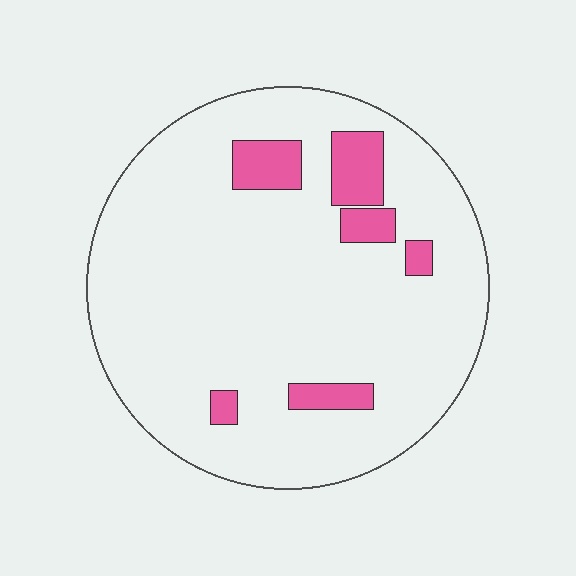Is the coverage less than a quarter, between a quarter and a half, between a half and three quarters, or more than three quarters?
Less than a quarter.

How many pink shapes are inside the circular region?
6.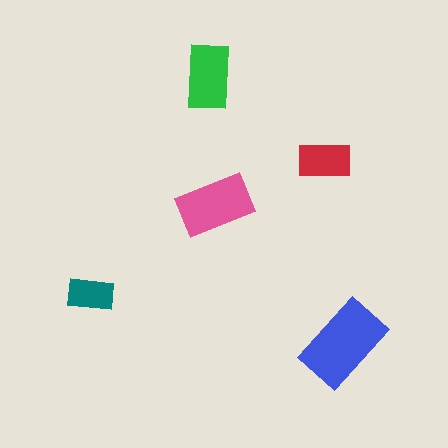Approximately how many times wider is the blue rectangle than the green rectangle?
About 1.5 times wider.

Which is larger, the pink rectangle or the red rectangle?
The pink one.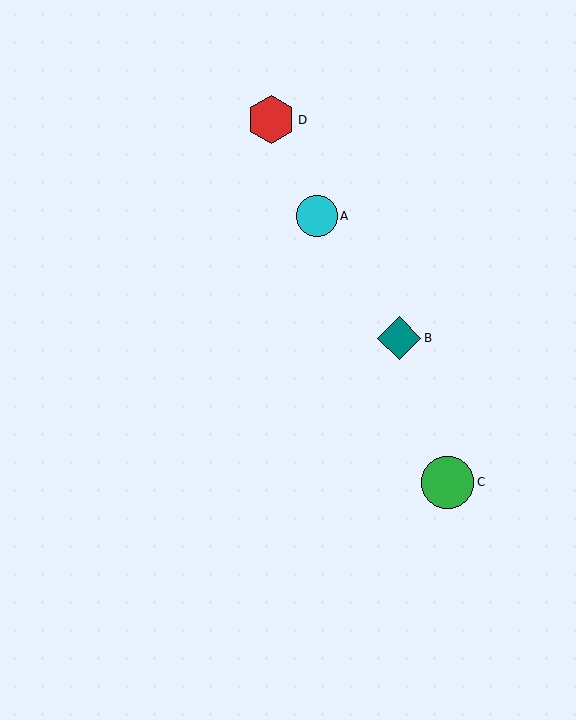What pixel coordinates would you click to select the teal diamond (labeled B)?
Click at (399, 338) to select the teal diamond B.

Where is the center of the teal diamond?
The center of the teal diamond is at (399, 338).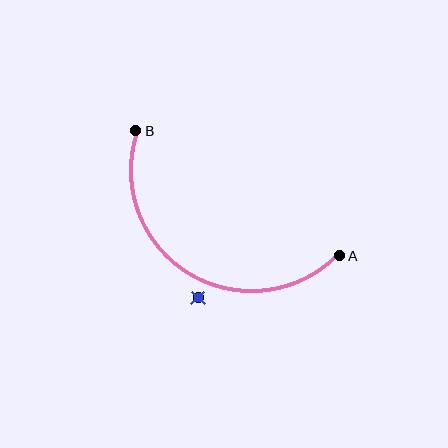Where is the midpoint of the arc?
The arc midpoint is the point on the curve farthest from the straight line joining A and B. It sits below that line.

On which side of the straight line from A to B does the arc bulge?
The arc bulges below the straight line connecting A and B.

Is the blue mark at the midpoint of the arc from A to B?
No — the blue mark does not lie on the arc at all. It sits slightly outside the curve.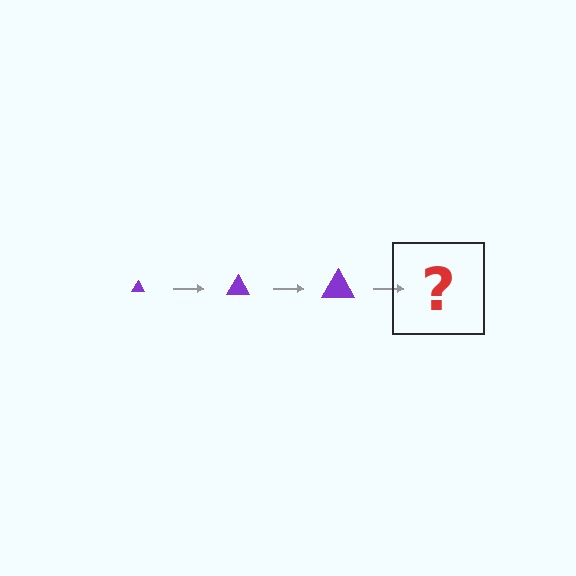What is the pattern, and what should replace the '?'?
The pattern is that the triangle gets progressively larger each step. The '?' should be a purple triangle, larger than the previous one.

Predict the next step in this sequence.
The next step is a purple triangle, larger than the previous one.